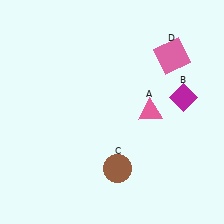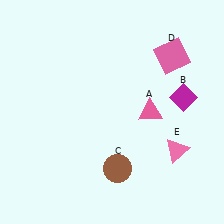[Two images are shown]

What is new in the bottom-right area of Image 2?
A pink triangle (E) was added in the bottom-right area of Image 2.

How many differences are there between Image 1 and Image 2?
There is 1 difference between the two images.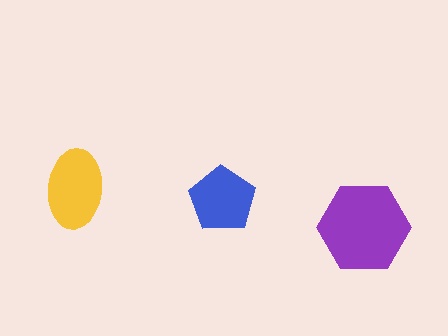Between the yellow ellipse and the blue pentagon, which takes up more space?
The yellow ellipse.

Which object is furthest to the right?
The purple hexagon is rightmost.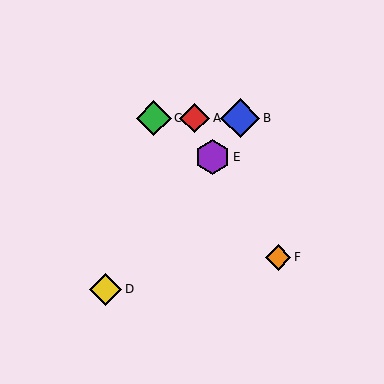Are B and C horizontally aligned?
Yes, both are at y≈118.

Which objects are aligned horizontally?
Objects A, B, C are aligned horizontally.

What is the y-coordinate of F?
Object F is at y≈257.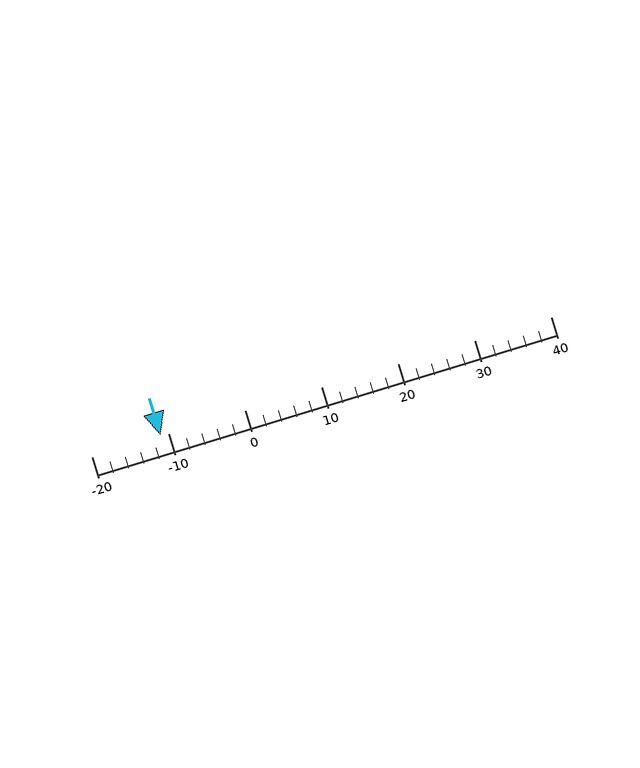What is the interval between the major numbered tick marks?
The major tick marks are spaced 10 units apart.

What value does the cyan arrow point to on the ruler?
The cyan arrow points to approximately -11.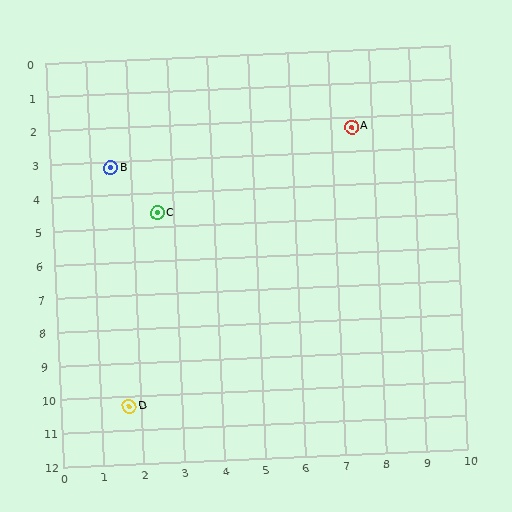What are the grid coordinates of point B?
Point B is at approximately (1.5, 3.2).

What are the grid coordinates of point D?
Point D is at approximately (1.7, 10.3).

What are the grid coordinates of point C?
Point C is at approximately (2.6, 4.6).